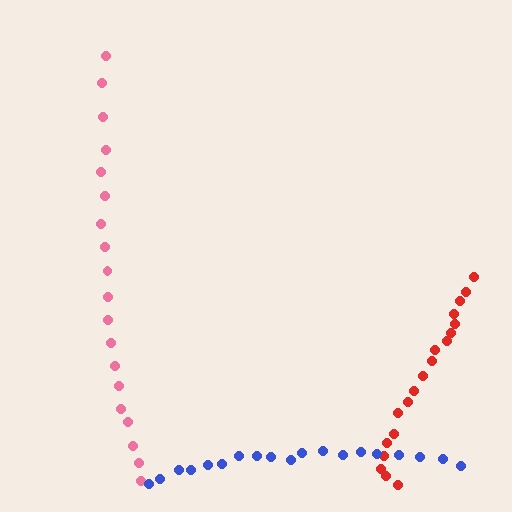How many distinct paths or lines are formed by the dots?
There are 3 distinct paths.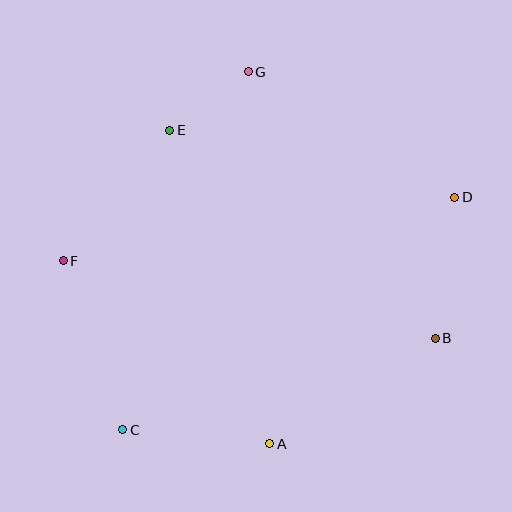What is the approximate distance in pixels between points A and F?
The distance between A and F is approximately 276 pixels.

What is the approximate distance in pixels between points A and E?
The distance between A and E is approximately 329 pixels.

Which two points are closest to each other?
Points E and G are closest to each other.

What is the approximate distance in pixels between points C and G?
The distance between C and G is approximately 380 pixels.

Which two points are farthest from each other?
Points C and D are farthest from each other.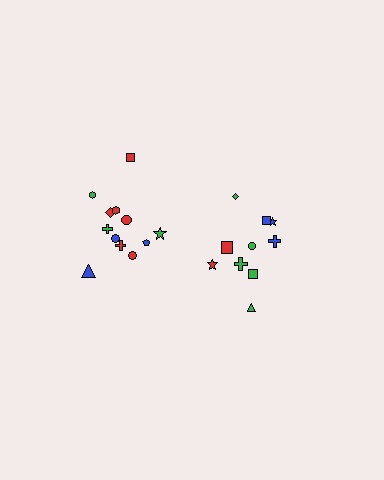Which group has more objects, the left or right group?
The left group.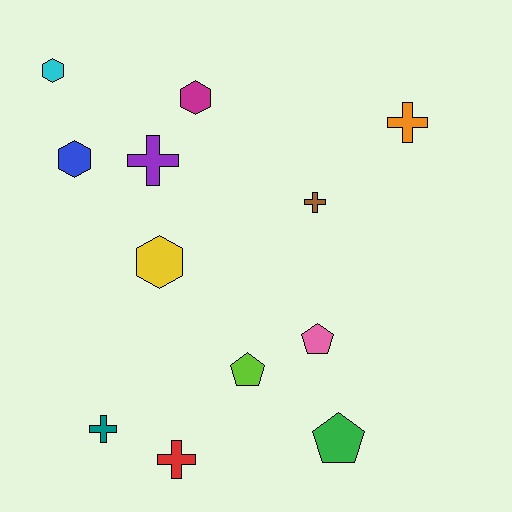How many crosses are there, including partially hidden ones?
There are 5 crosses.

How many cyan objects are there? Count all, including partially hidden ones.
There is 1 cyan object.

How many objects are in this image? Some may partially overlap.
There are 12 objects.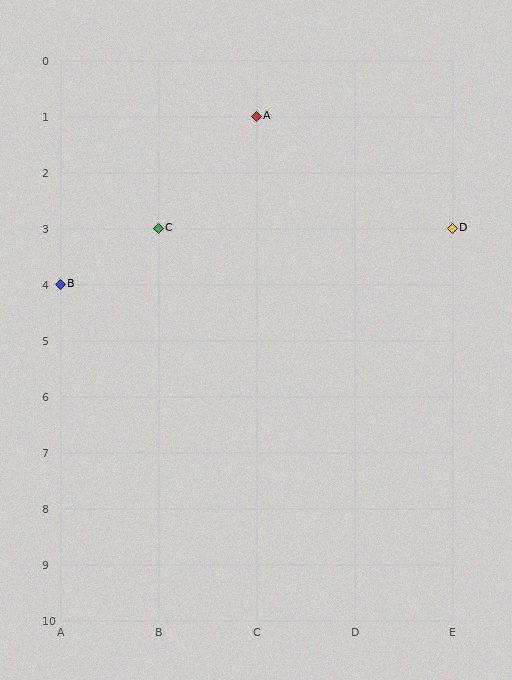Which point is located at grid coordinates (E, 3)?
Point D is at (E, 3).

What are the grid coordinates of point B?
Point B is at grid coordinates (A, 4).